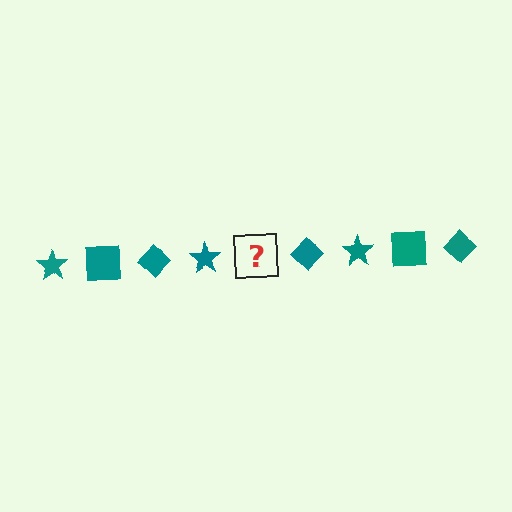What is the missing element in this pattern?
The missing element is a teal square.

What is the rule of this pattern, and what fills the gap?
The rule is that the pattern cycles through star, square, diamond shapes in teal. The gap should be filled with a teal square.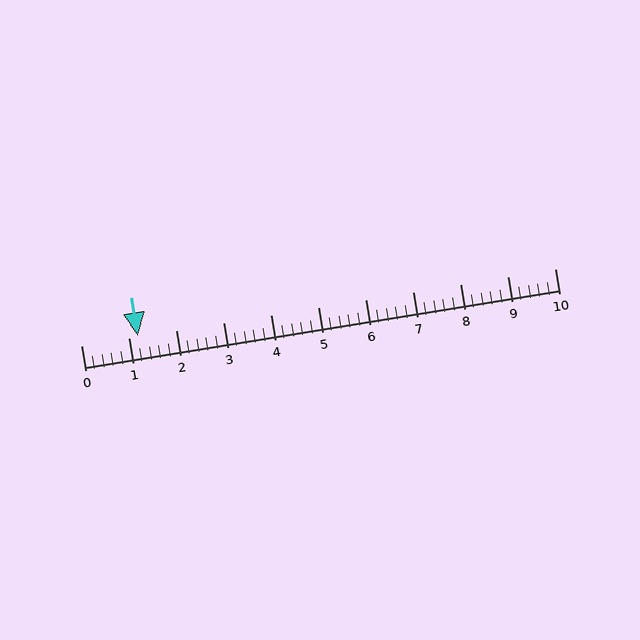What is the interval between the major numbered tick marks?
The major tick marks are spaced 1 units apart.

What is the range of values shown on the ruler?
The ruler shows values from 0 to 10.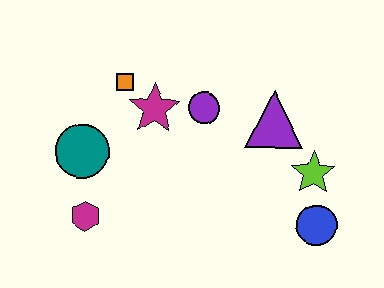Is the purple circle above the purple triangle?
Yes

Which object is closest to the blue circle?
The lime star is closest to the blue circle.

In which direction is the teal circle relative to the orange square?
The teal circle is below the orange square.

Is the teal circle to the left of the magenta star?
Yes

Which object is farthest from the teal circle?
The blue circle is farthest from the teal circle.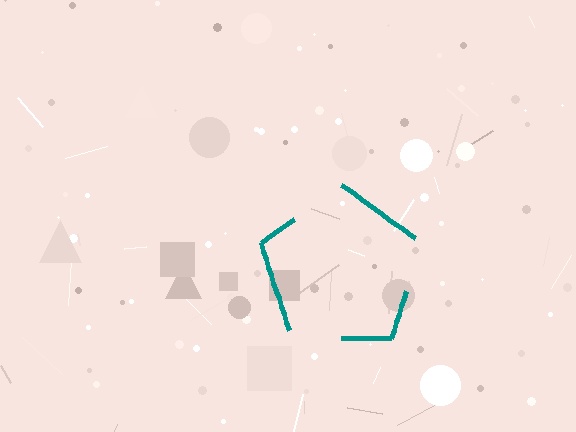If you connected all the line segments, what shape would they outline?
They would outline a pentagon.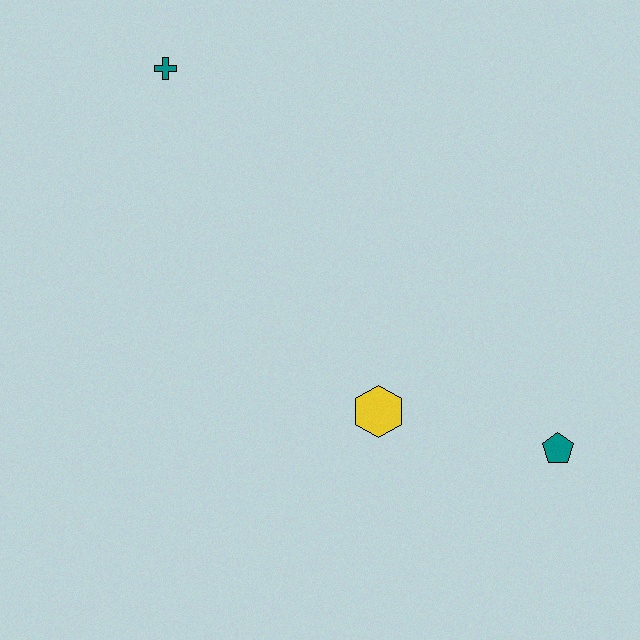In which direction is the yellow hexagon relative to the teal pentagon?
The yellow hexagon is to the left of the teal pentagon.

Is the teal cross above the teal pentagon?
Yes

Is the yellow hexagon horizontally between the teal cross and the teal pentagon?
Yes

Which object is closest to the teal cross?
The yellow hexagon is closest to the teal cross.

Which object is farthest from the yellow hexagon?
The teal cross is farthest from the yellow hexagon.